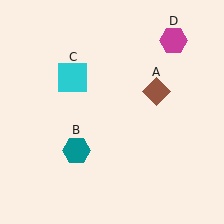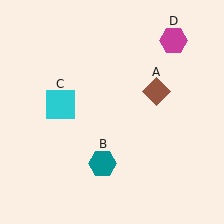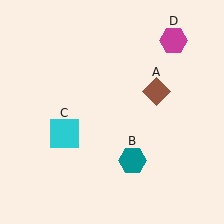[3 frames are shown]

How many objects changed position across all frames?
2 objects changed position: teal hexagon (object B), cyan square (object C).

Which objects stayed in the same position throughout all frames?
Brown diamond (object A) and magenta hexagon (object D) remained stationary.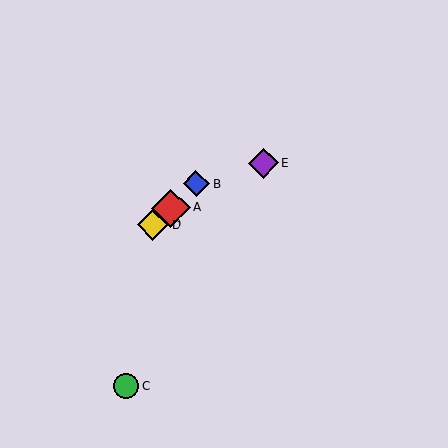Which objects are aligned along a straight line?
Objects A, B, D are aligned along a straight line.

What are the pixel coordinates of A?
Object A is at (171, 208).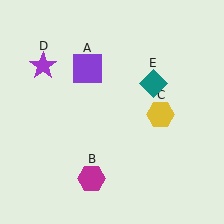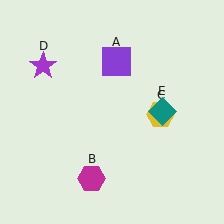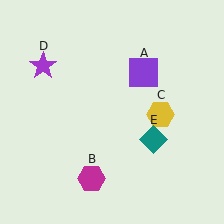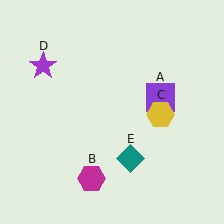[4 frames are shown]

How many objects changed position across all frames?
2 objects changed position: purple square (object A), teal diamond (object E).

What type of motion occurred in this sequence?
The purple square (object A), teal diamond (object E) rotated clockwise around the center of the scene.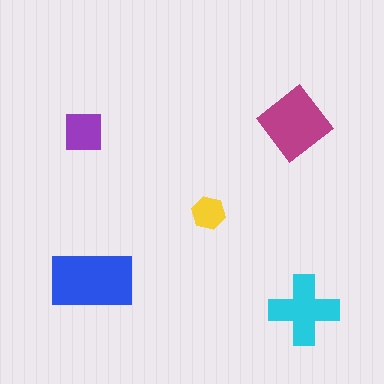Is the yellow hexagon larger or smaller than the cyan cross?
Smaller.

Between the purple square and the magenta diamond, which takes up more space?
The magenta diamond.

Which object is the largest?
The blue rectangle.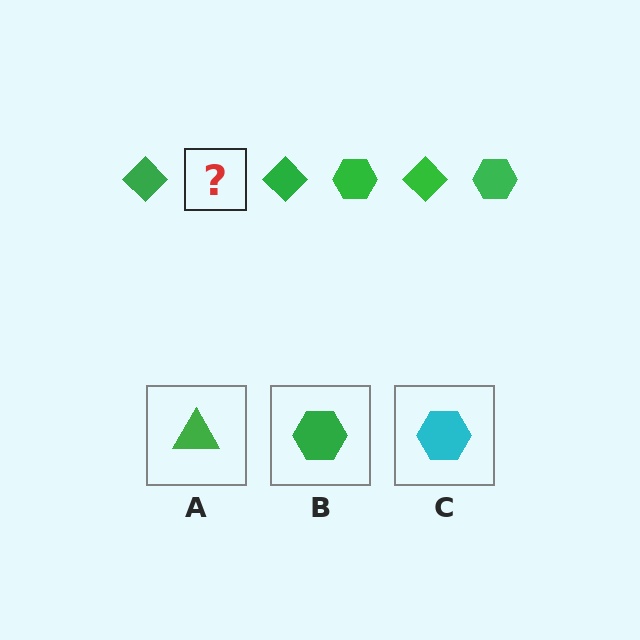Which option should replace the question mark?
Option B.